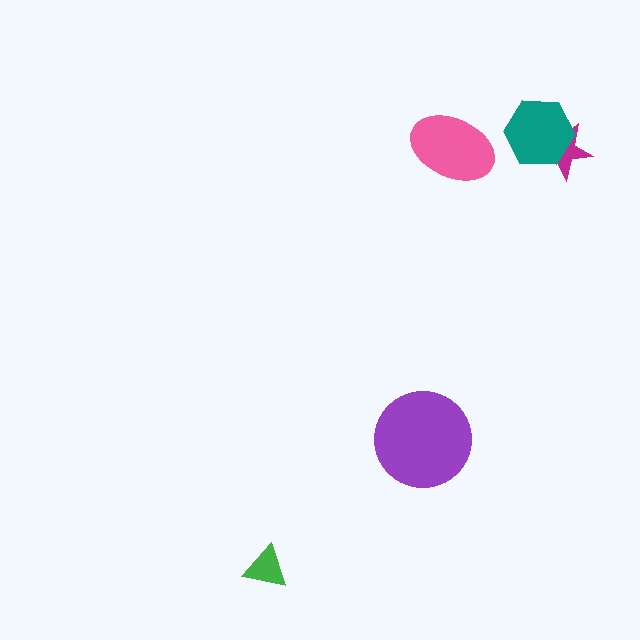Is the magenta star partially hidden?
Yes, it is partially covered by another shape.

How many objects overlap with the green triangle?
0 objects overlap with the green triangle.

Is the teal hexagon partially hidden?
No, no other shape covers it.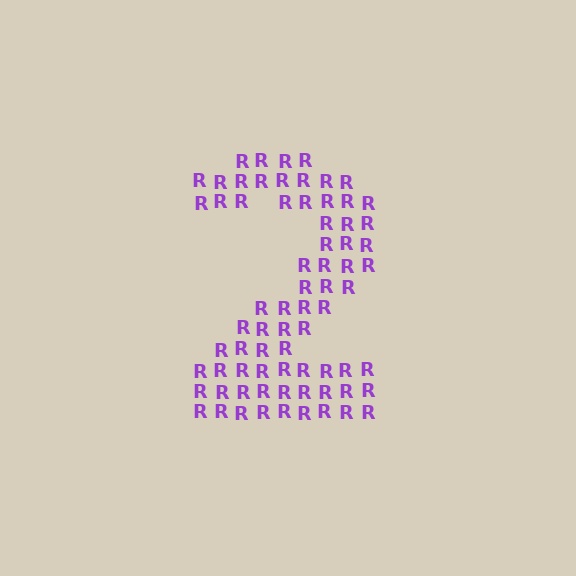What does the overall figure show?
The overall figure shows the digit 2.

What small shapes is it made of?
It is made of small letter R's.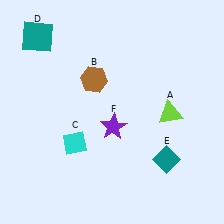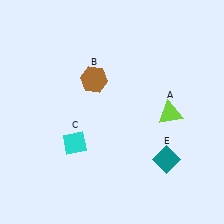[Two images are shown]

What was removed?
The teal square (D), the purple star (F) were removed in Image 2.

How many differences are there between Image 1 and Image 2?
There are 2 differences between the two images.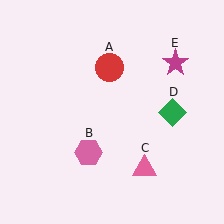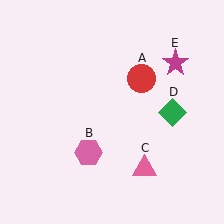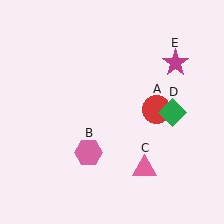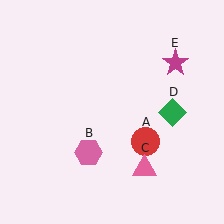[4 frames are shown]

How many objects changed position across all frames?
1 object changed position: red circle (object A).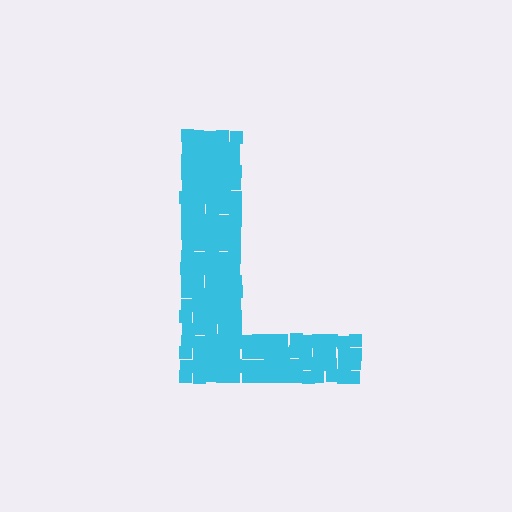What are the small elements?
The small elements are squares.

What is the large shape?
The large shape is the letter L.